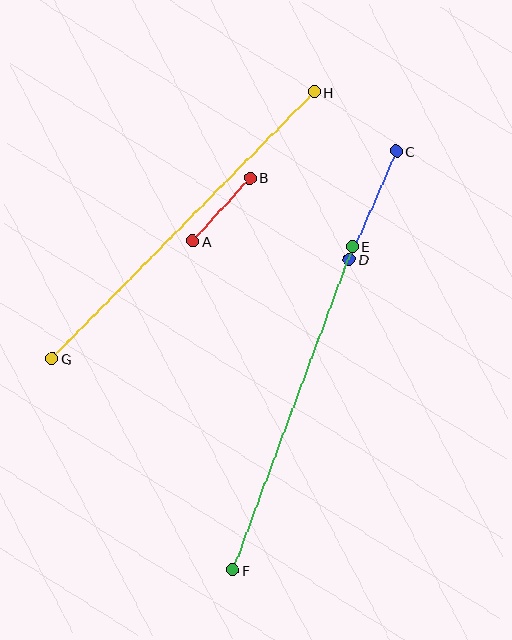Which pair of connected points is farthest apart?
Points G and H are farthest apart.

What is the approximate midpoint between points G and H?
The midpoint is at approximately (183, 225) pixels.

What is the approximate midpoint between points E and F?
The midpoint is at approximately (293, 408) pixels.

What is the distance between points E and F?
The distance is approximately 345 pixels.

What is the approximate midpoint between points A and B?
The midpoint is at approximately (222, 209) pixels.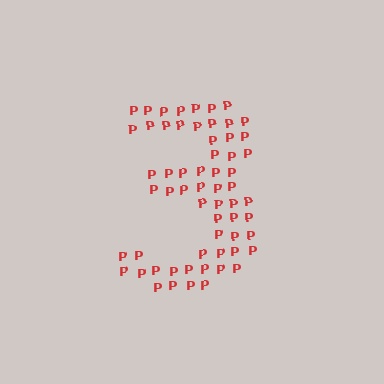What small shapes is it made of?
It is made of small letter P's.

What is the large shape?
The large shape is the digit 3.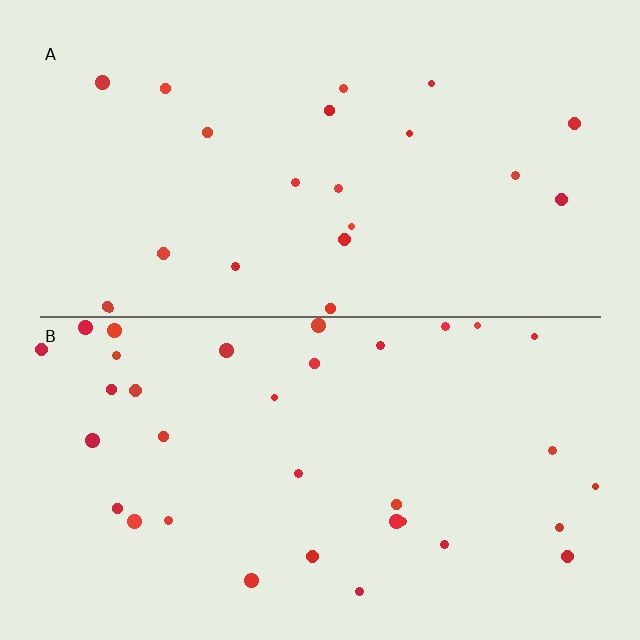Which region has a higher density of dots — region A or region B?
B (the bottom).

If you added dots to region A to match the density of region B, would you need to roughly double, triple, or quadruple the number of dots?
Approximately double.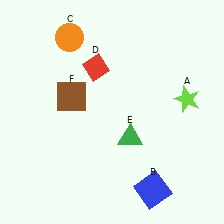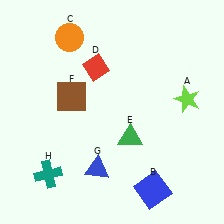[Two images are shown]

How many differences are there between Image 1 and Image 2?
There are 2 differences between the two images.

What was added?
A blue triangle (G), a teal cross (H) were added in Image 2.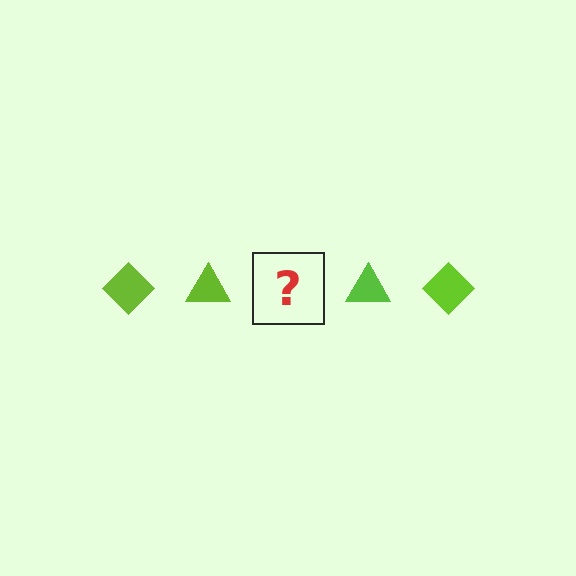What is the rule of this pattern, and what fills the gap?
The rule is that the pattern cycles through diamond, triangle shapes in lime. The gap should be filled with a lime diamond.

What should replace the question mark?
The question mark should be replaced with a lime diamond.